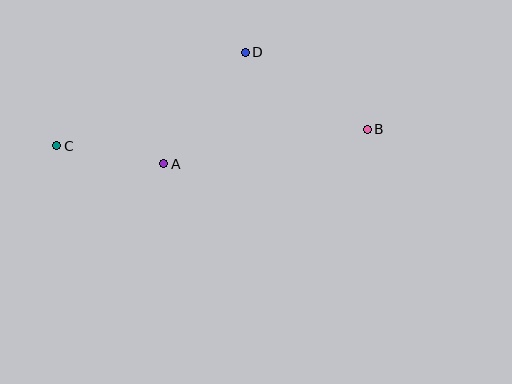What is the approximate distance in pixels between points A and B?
The distance between A and B is approximately 206 pixels.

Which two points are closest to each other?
Points A and C are closest to each other.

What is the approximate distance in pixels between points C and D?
The distance between C and D is approximately 210 pixels.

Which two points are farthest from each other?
Points B and C are farthest from each other.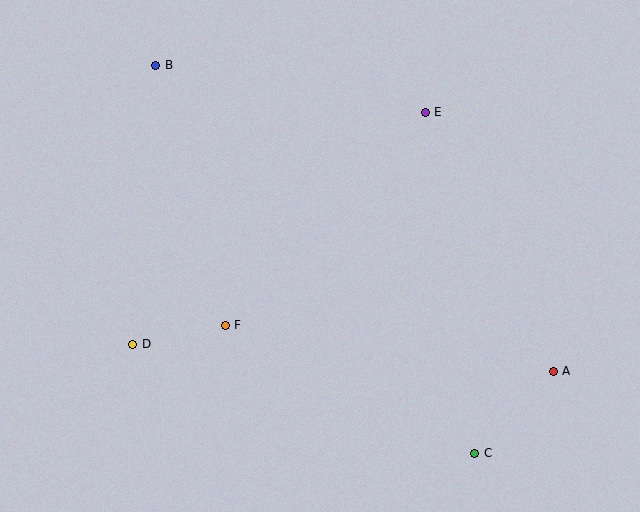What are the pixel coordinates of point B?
Point B is at (156, 65).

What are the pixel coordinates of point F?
Point F is at (225, 325).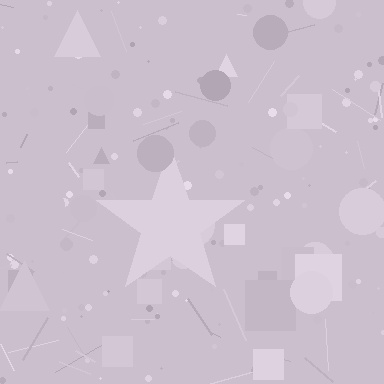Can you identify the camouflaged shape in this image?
The camouflaged shape is a star.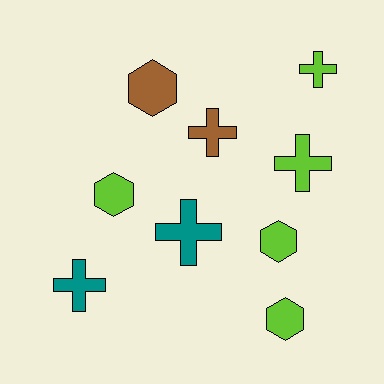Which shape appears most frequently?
Cross, with 5 objects.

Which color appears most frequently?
Lime, with 5 objects.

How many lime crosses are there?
There are 2 lime crosses.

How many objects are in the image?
There are 9 objects.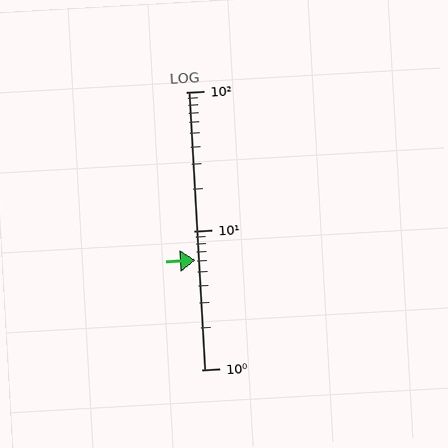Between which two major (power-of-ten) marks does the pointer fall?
The pointer is between 1 and 10.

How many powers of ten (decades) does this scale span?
The scale spans 2 decades, from 1 to 100.